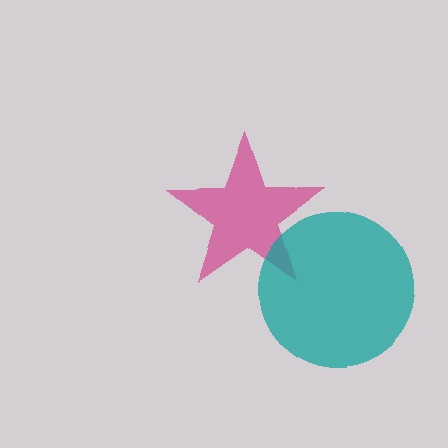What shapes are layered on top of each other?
The layered shapes are: a magenta star, a teal circle.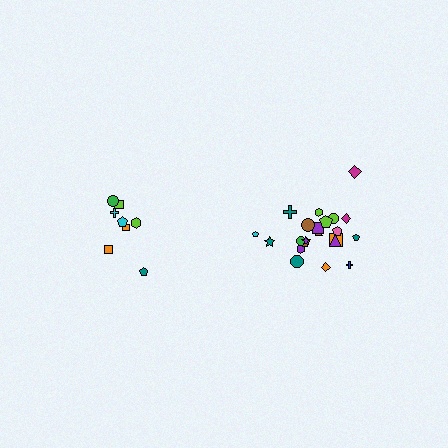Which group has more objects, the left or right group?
The right group.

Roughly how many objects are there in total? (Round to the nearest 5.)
Roughly 30 objects in total.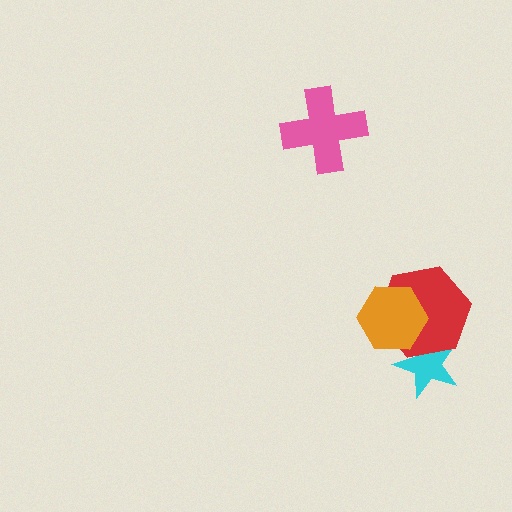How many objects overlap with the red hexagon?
2 objects overlap with the red hexagon.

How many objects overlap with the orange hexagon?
2 objects overlap with the orange hexagon.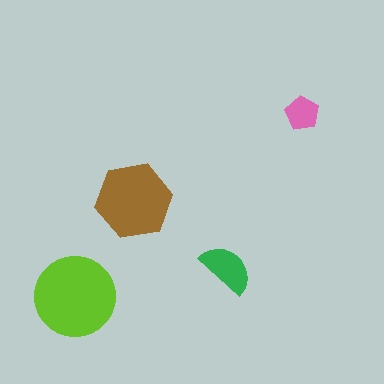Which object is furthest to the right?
The pink pentagon is rightmost.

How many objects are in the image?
There are 4 objects in the image.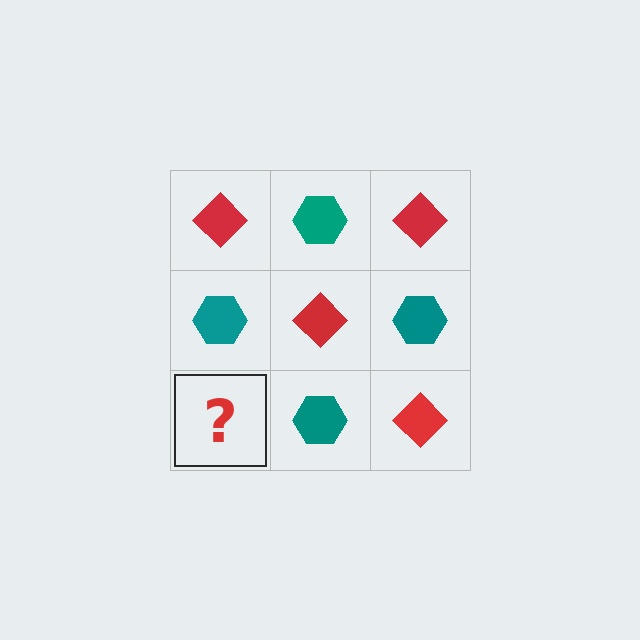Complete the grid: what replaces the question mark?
The question mark should be replaced with a red diamond.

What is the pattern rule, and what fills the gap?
The rule is that it alternates red diamond and teal hexagon in a checkerboard pattern. The gap should be filled with a red diamond.